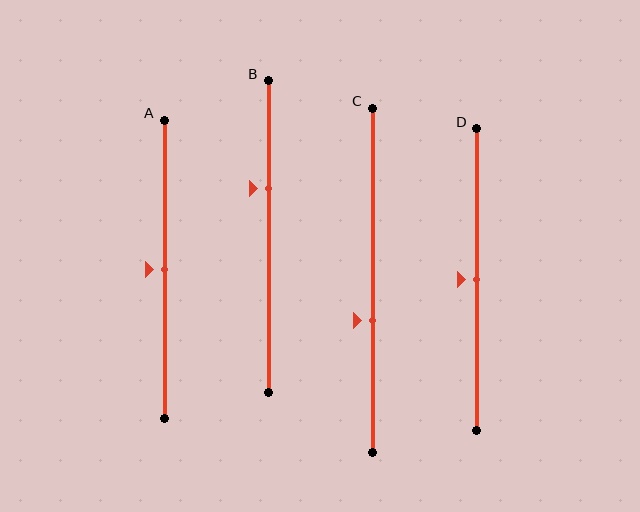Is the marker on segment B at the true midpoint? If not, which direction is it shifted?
No, the marker on segment B is shifted upward by about 16% of the segment length.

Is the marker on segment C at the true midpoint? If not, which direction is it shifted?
No, the marker on segment C is shifted downward by about 12% of the segment length.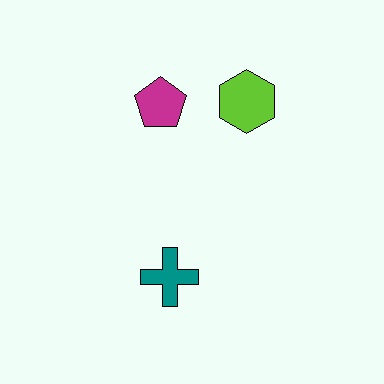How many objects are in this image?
There are 3 objects.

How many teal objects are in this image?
There is 1 teal object.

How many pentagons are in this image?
There is 1 pentagon.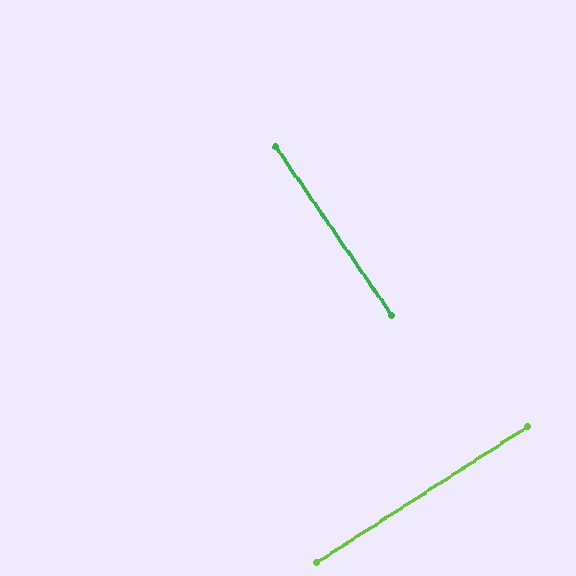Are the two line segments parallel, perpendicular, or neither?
Perpendicular — they meet at approximately 88°.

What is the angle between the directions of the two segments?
Approximately 88 degrees.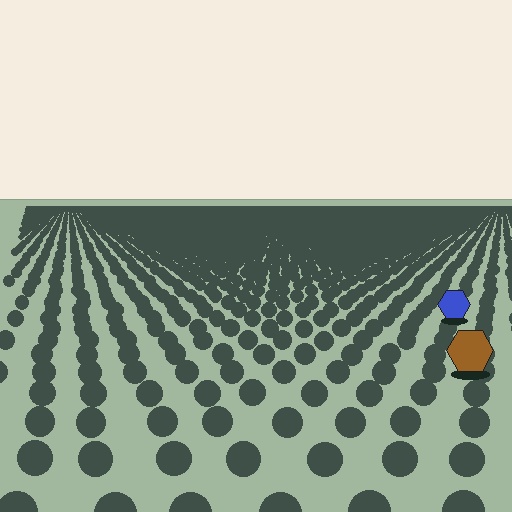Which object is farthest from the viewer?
The blue hexagon is farthest from the viewer. It appears smaller and the ground texture around it is denser.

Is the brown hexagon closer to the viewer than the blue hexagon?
Yes. The brown hexagon is closer — you can tell from the texture gradient: the ground texture is coarser near it.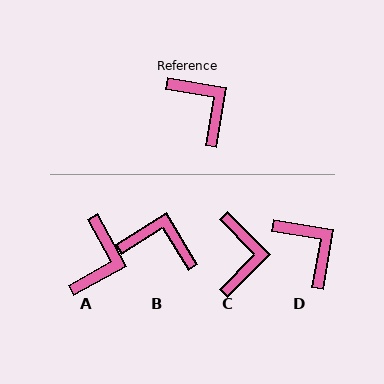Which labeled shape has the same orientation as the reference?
D.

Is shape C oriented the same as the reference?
No, it is off by about 35 degrees.